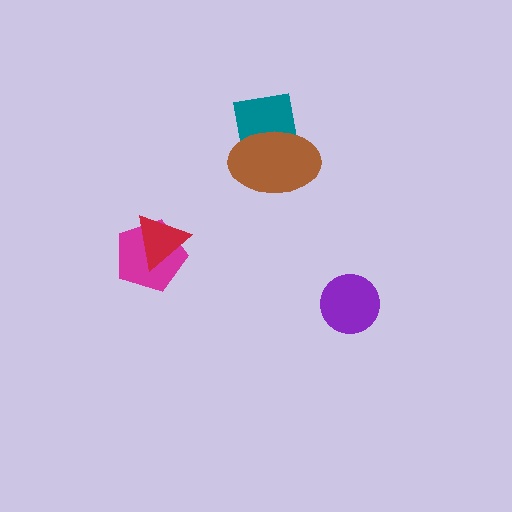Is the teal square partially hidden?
Yes, it is partially covered by another shape.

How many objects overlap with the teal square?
1 object overlaps with the teal square.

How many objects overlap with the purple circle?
0 objects overlap with the purple circle.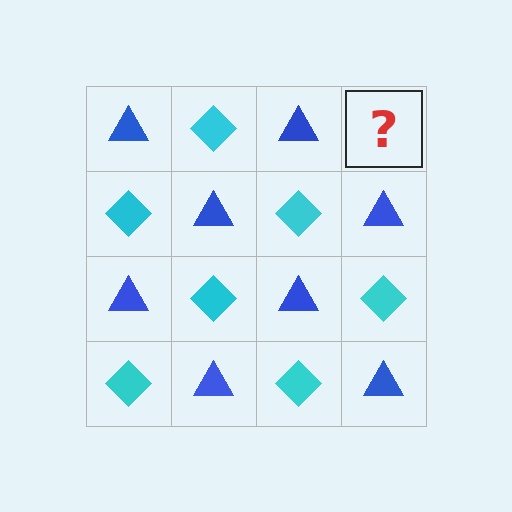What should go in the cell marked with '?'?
The missing cell should contain a cyan diamond.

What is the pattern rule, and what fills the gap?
The rule is that it alternates blue triangle and cyan diamond in a checkerboard pattern. The gap should be filled with a cyan diamond.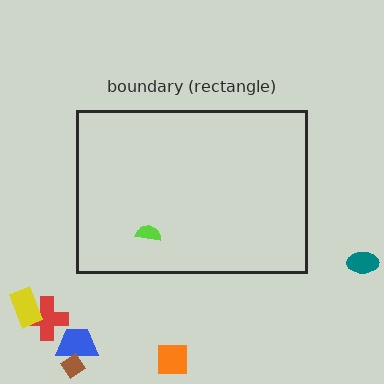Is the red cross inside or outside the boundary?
Outside.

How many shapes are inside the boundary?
1 inside, 6 outside.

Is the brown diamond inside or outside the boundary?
Outside.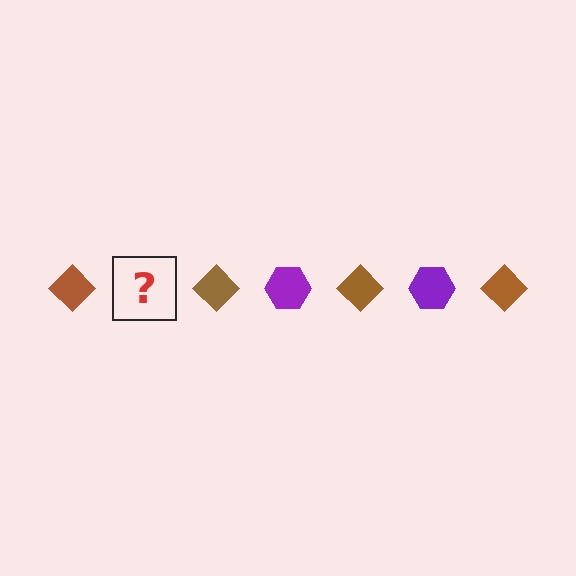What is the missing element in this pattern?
The missing element is a purple hexagon.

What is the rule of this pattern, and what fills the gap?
The rule is that the pattern alternates between brown diamond and purple hexagon. The gap should be filled with a purple hexagon.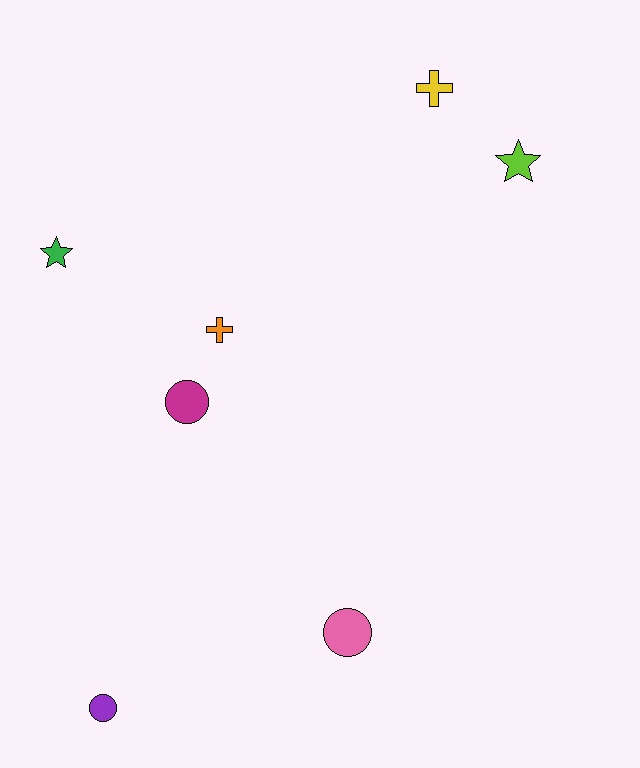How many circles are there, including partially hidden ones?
There are 3 circles.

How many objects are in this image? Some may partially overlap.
There are 7 objects.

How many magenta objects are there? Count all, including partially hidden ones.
There is 1 magenta object.